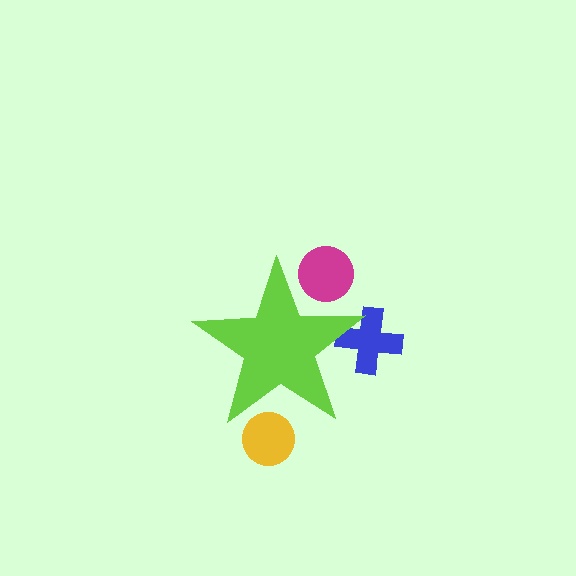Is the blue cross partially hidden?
Yes, the blue cross is partially hidden behind the lime star.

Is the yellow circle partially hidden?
Yes, the yellow circle is partially hidden behind the lime star.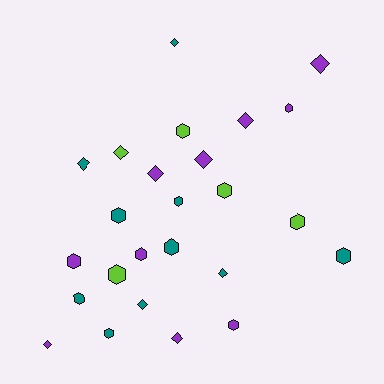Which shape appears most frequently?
Hexagon, with 14 objects.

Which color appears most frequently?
Purple, with 10 objects.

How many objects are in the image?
There are 25 objects.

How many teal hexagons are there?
There are 6 teal hexagons.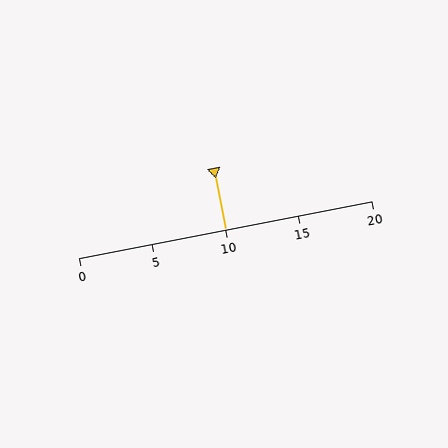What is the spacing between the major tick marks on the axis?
The major ticks are spaced 5 apart.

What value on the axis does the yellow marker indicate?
The marker indicates approximately 10.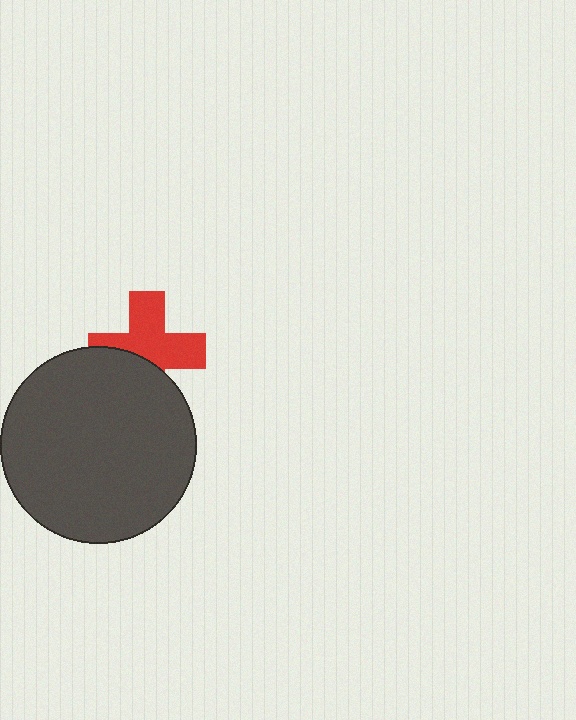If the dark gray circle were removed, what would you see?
You would see the complete red cross.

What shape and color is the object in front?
The object in front is a dark gray circle.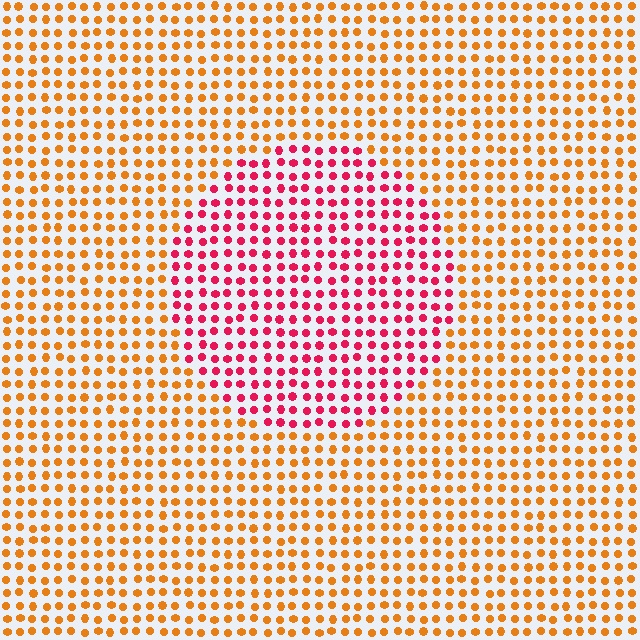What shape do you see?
I see a circle.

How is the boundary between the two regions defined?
The boundary is defined purely by a slight shift in hue (about 49 degrees). Spacing, size, and orientation are identical on both sides.